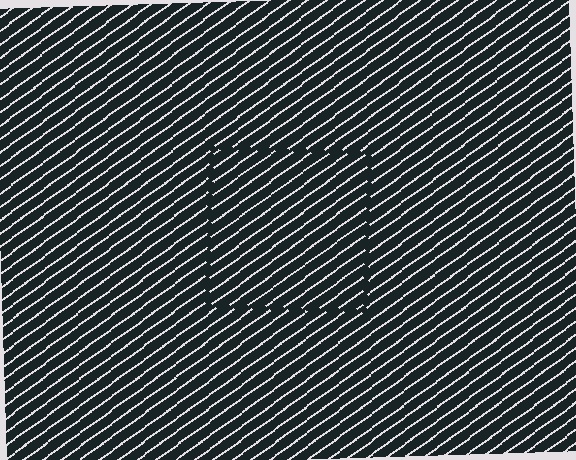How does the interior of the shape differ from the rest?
The interior of the shape contains the same grating, shifted by half a period — the contour is defined by the phase discontinuity where line-ends from the inner and outer gratings abut.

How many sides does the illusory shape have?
4 sides — the line-ends trace a square.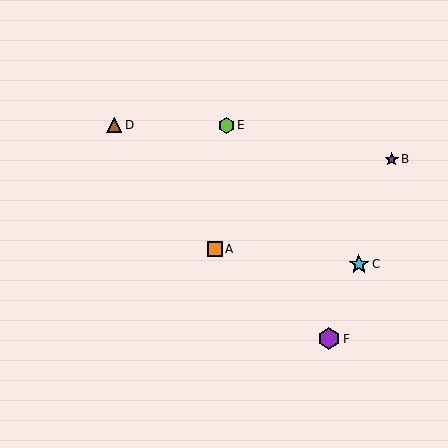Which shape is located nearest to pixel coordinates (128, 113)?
The brown triangle (labeled D) at (114, 125) is nearest to that location.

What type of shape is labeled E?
Shape E is a lime hexagon.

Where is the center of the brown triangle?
The center of the brown triangle is at (114, 125).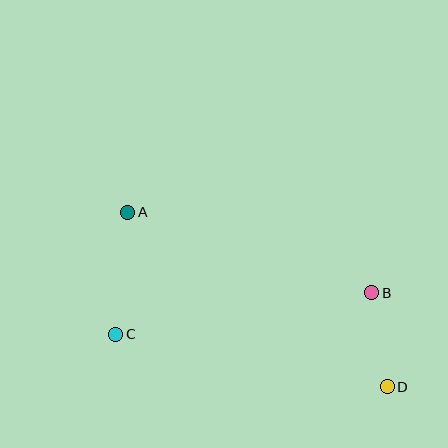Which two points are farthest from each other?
Points A and D are farthest from each other.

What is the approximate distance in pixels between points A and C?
The distance between A and C is approximately 123 pixels.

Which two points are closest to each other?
Points B and D are closest to each other.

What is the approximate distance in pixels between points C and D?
The distance between C and D is approximately 277 pixels.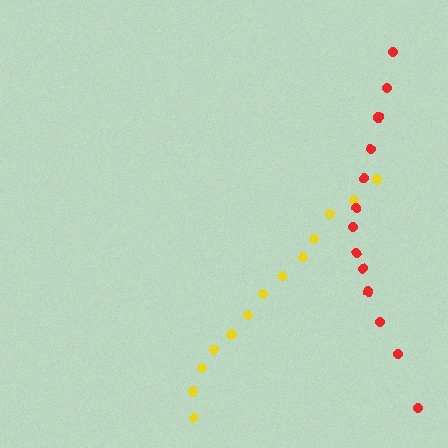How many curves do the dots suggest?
There are 2 distinct paths.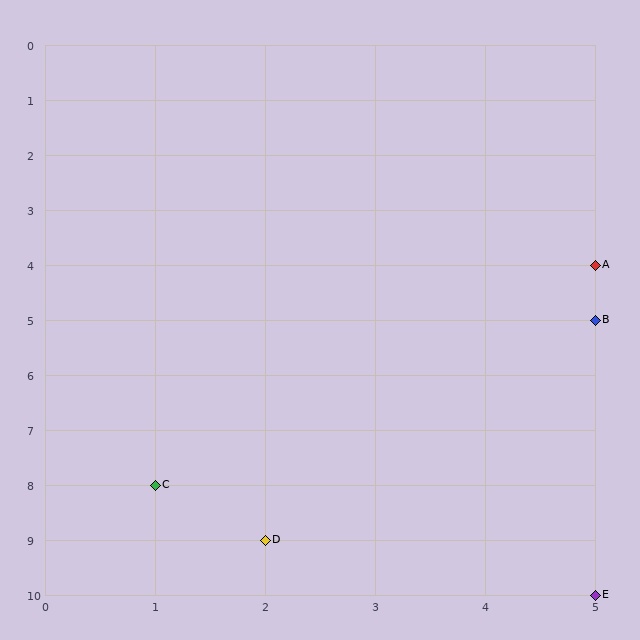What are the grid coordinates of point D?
Point D is at grid coordinates (2, 9).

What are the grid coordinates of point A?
Point A is at grid coordinates (5, 4).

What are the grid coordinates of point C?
Point C is at grid coordinates (1, 8).